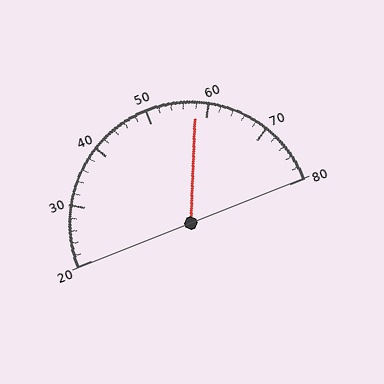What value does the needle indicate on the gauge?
The needle indicates approximately 58.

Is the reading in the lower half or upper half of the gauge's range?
The reading is in the upper half of the range (20 to 80).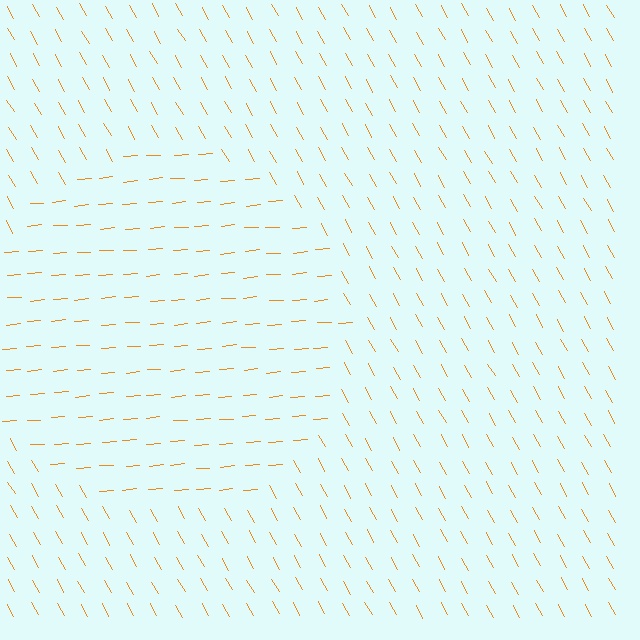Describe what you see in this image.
The image is filled with small orange line segments. A circle region in the image has lines oriented differently from the surrounding lines, creating a visible texture boundary.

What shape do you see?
I see a circle.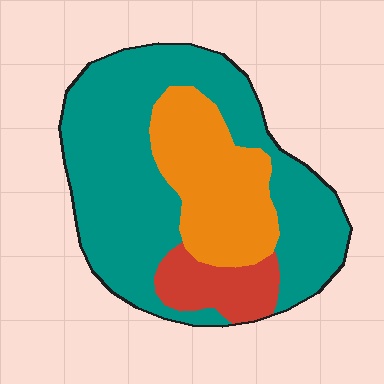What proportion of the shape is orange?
Orange covers roughly 25% of the shape.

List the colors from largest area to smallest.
From largest to smallest: teal, orange, red.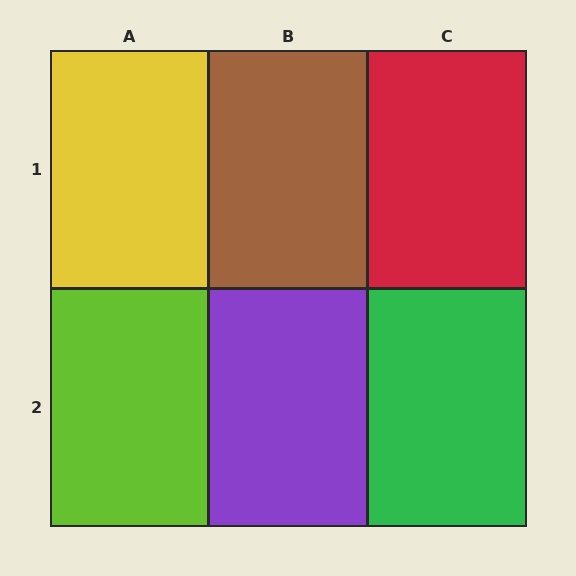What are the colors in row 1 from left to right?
Yellow, brown, red.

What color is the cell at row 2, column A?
Lime.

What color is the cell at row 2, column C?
Green.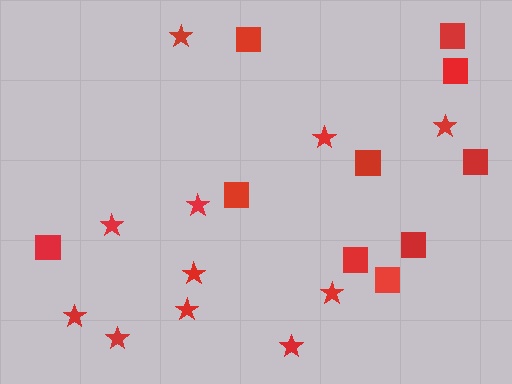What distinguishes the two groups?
There are 2 groups: one group of squares (10) and one group of stars (11).